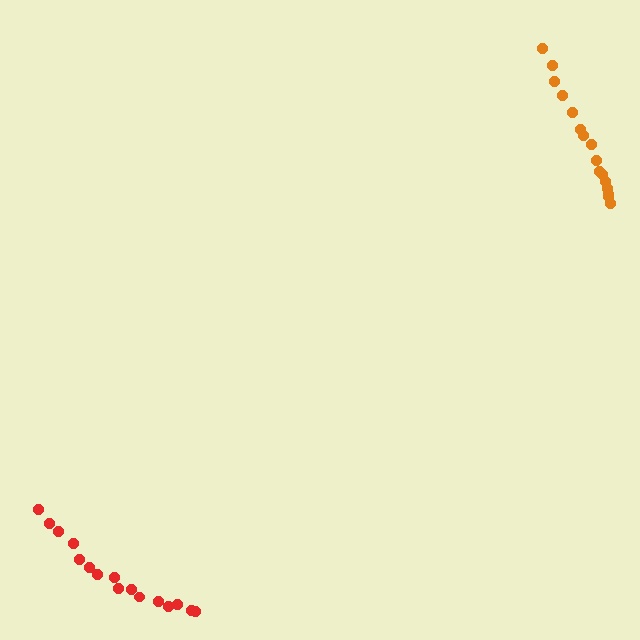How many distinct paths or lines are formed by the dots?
There are 2 distinct paths.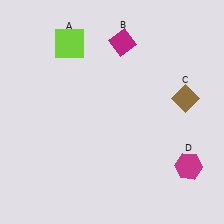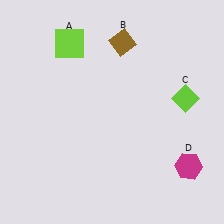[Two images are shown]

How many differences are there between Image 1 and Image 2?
There are 2 differences between the two images.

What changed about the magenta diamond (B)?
In Image 1, B is magenta. In Image 2, it changed to brown.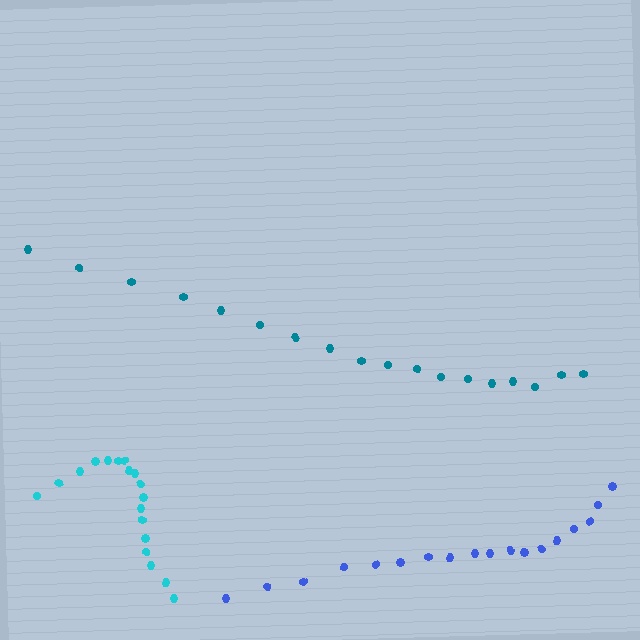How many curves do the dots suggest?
There are 3 distinct paths.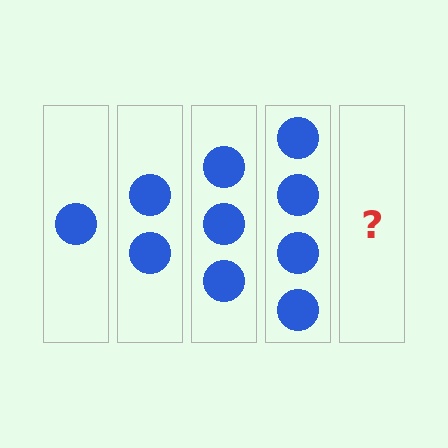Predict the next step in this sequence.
The next step is 5 circles.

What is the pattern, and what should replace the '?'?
The pattern is that each step adds one more circle. The '?' should be 5 circles.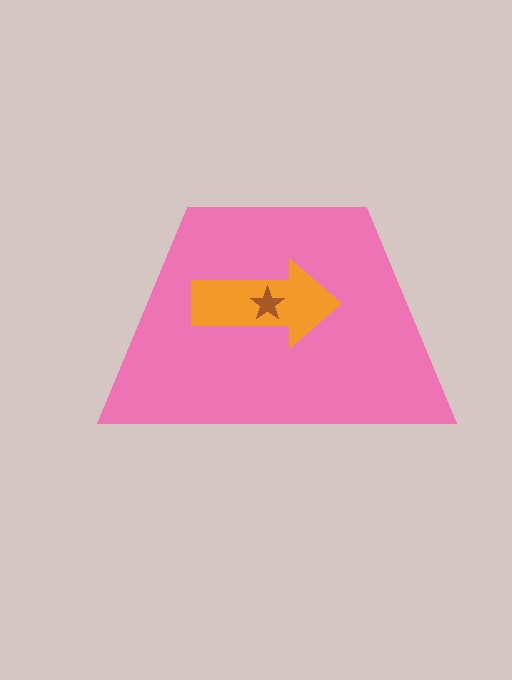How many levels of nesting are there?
3.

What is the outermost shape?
The pink trapezoid.